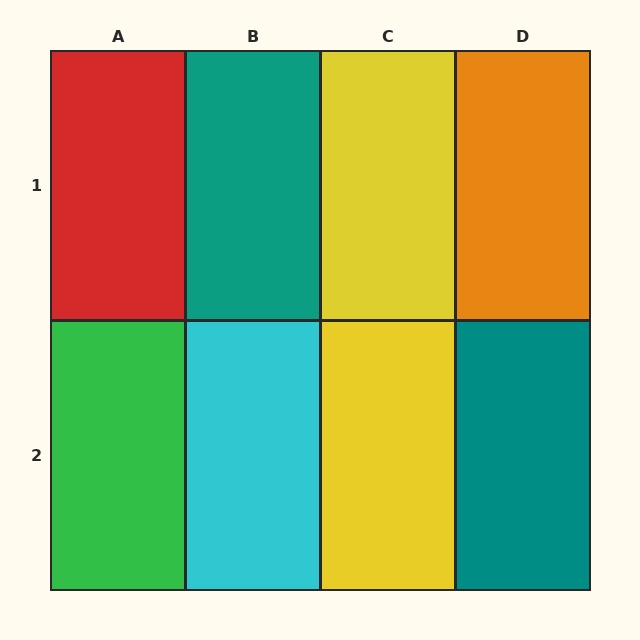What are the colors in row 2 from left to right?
Green, cyan, yellow, teal.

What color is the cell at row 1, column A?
Red.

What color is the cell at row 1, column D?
Orange.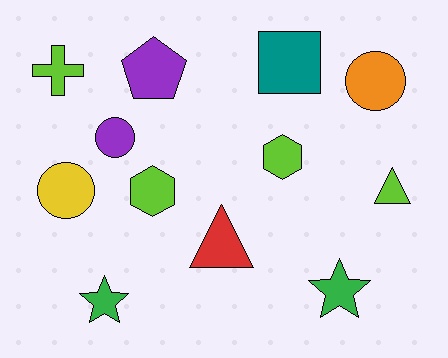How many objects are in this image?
There are 12 objects.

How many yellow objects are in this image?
There is 1 yellow object.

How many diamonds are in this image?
There are no diamonds.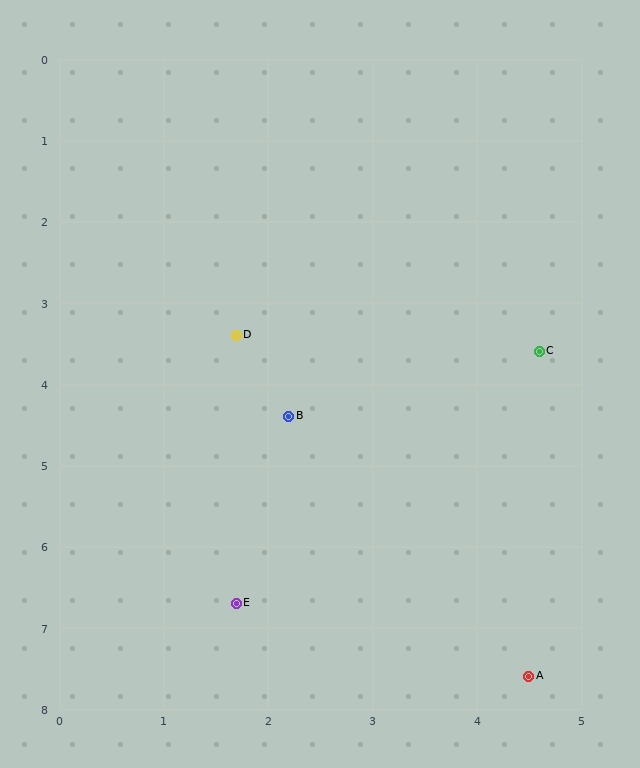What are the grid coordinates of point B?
Point B is at approximately (2.2, 4.4).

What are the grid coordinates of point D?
Point D is at approximately (1.7, 3.4).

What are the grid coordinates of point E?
Point E is at approximately (1.7, 6.7).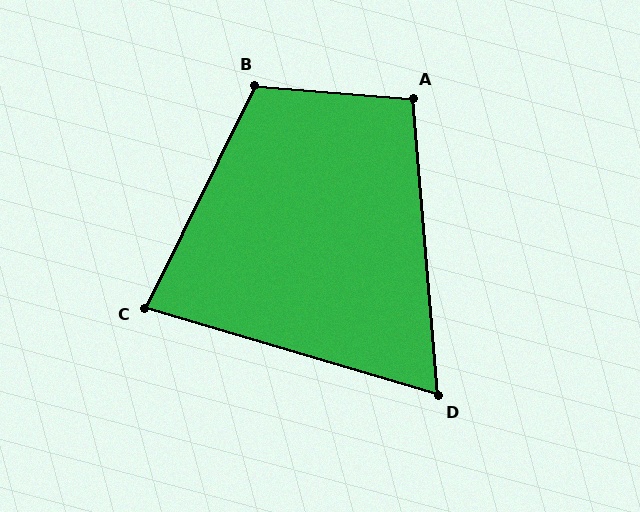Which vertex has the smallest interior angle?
D, at approximately 69 degrees.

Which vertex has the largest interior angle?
B, at approximately 111 degrees.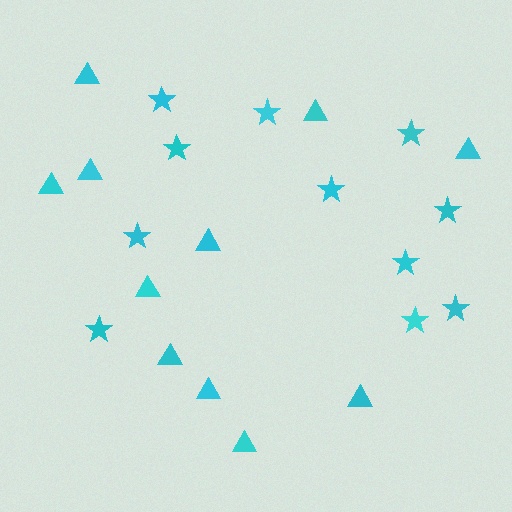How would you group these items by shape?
There are 2 groups: one group of triangles (11) and one group of stars (11).